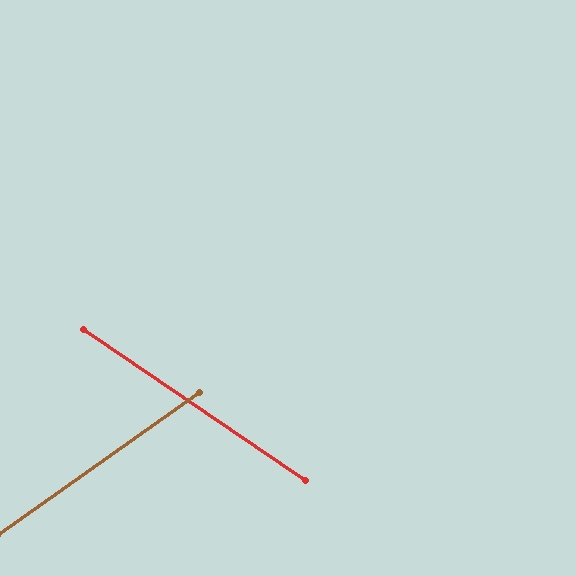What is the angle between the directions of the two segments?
Approximately 69 degrees.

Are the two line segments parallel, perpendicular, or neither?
Neither parallel nor perpendicular — they differ by about 69°.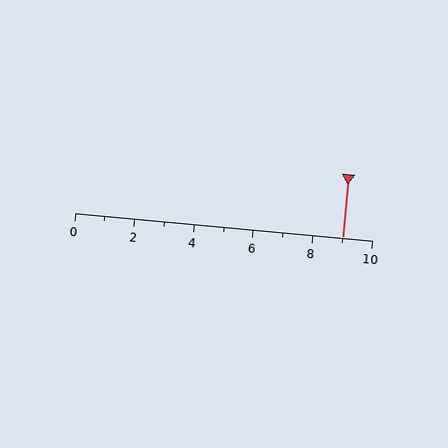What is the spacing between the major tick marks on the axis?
The major ticks are spaced 2 apart.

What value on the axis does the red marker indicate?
The marker indicates approximately 9.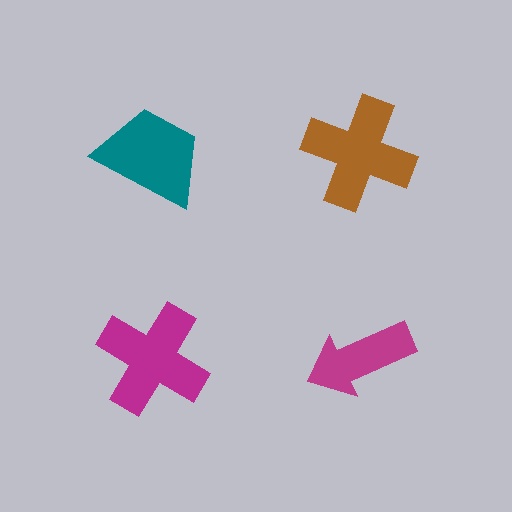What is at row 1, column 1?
A teal trapezoid.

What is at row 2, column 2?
A magenta arrow.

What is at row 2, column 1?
A magenta cross.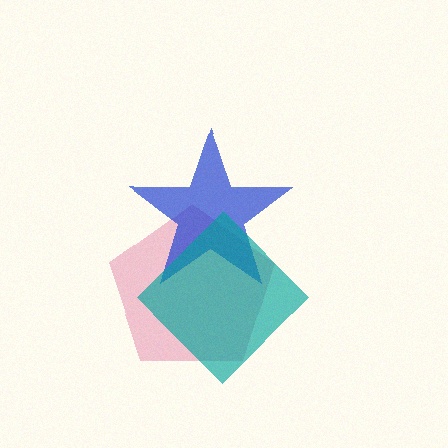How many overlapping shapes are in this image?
There are 3 overlapping shapes in the image.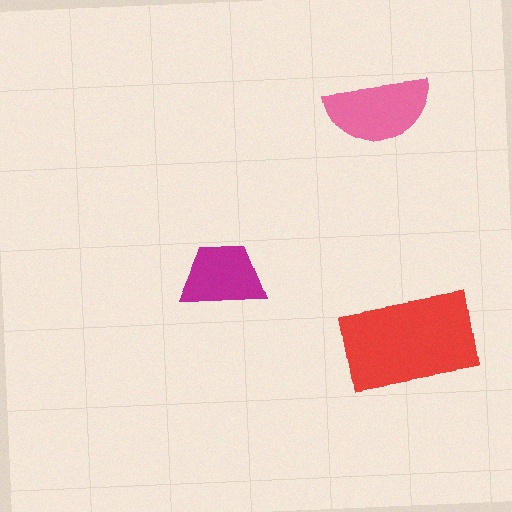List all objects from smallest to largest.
The magenta trapezoid, the pink semicircle, the red rectangle.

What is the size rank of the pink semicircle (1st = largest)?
2nd.